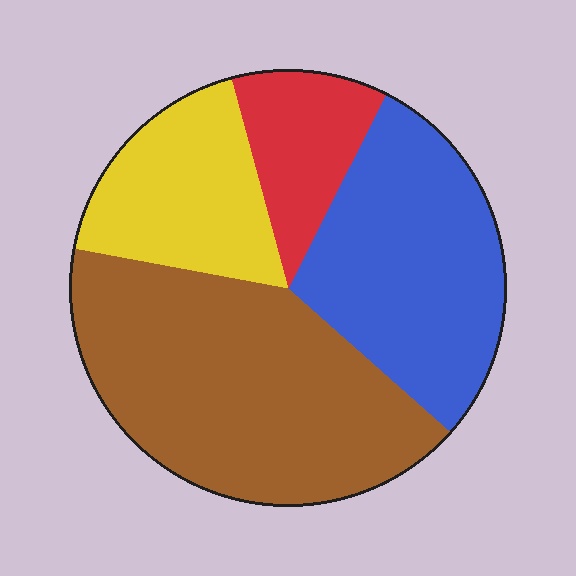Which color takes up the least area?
Red, at roughly 10%.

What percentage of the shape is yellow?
Yellow covers around 20% of the shape.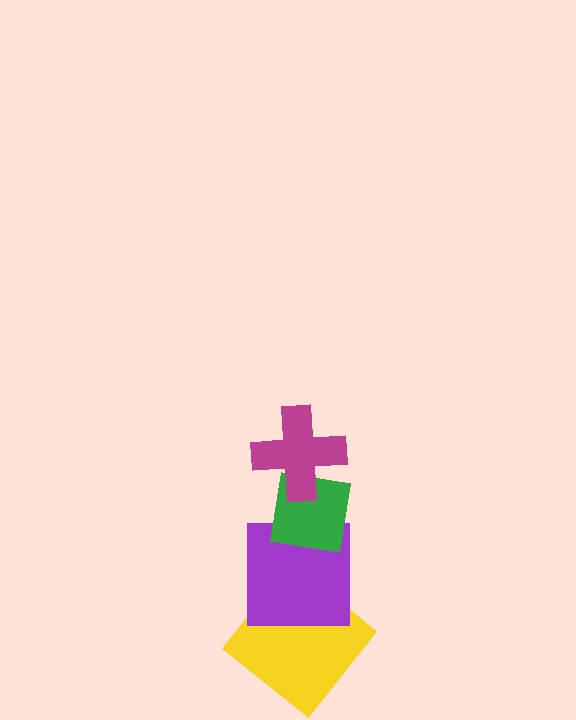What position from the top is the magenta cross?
The magenta cross is 1st from the top.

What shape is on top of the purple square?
The green square is on top of the purple square.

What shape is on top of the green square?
The magenta cross is on top of the green square.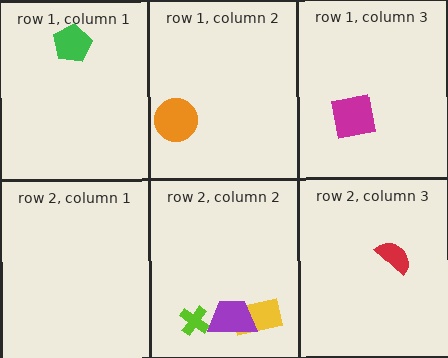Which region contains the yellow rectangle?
The row 2, column 2 region.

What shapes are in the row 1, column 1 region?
The green pentagon.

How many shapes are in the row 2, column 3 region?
1.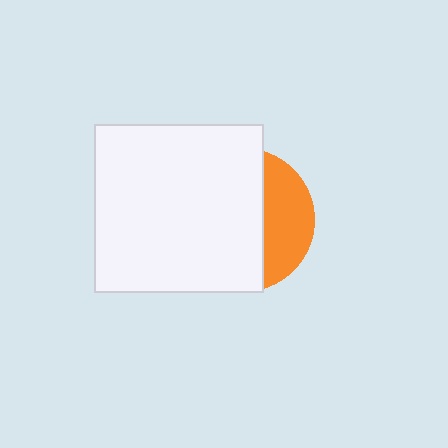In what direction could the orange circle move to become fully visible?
The orange circle could move right. That would shift it out from behind the white square entirely.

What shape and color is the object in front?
The object in front is a white square.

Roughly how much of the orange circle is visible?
A small part of it is visible (roughly 32%).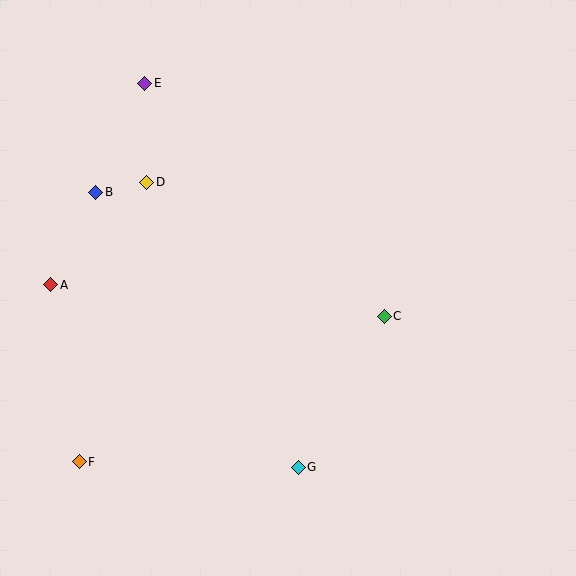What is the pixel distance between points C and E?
The distance between C and E is 334 pixels.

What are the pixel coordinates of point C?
Point C is at (384, 316).